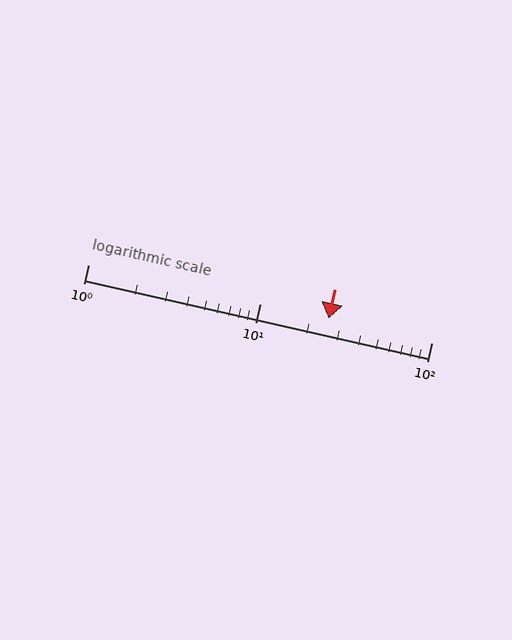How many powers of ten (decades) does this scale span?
The scale spans 2 decades, from 1 to 100.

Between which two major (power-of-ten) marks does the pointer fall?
The pointer is between 10 and 100.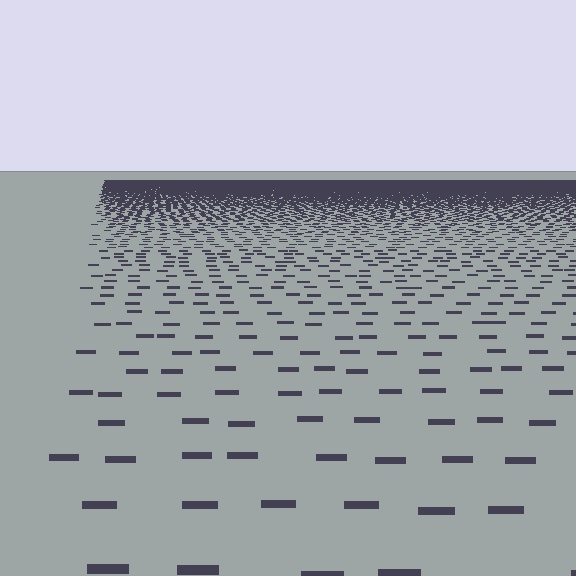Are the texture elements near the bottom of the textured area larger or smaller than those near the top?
Larger. Near the bottom, elements are closer to the viewer and appear at a bigger on-screen size.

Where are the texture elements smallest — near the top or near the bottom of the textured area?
Near the top.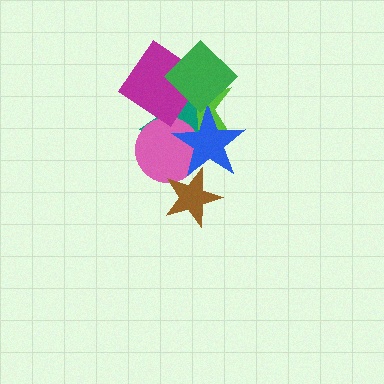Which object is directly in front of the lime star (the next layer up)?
The teal triangle is directly in front of the lime star.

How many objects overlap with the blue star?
4 objects overlap with the blue star.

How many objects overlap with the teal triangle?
5 objects overlap with the teal triangle.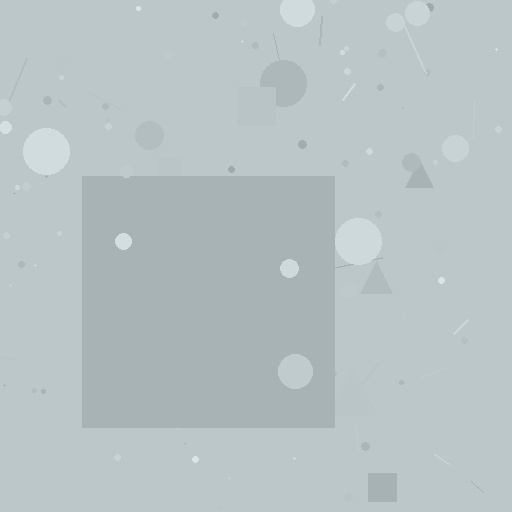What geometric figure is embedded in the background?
A square is embedded in the background.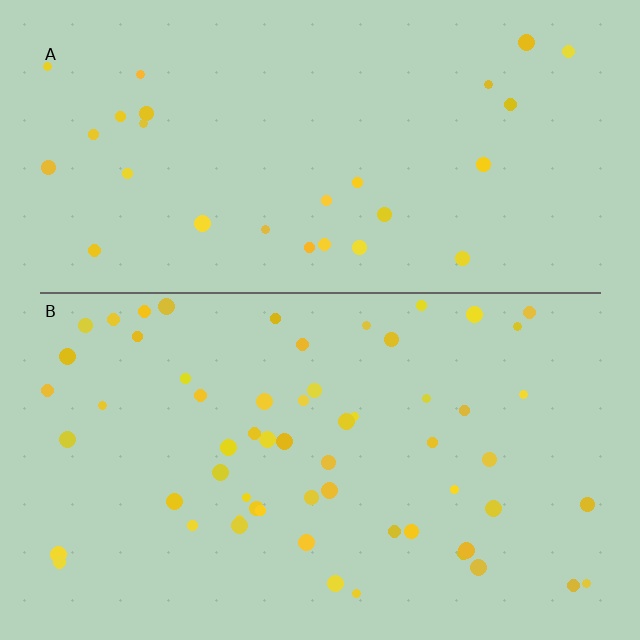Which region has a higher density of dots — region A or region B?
B (the bottom).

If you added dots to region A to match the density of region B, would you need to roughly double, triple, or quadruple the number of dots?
Approximately double.